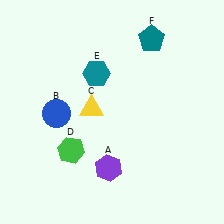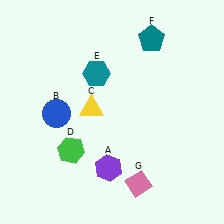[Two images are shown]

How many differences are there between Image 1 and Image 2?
There is 1 difference between the two images.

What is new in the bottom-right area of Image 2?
A pink diamond (G) was added in the bottom-right area of Image 2.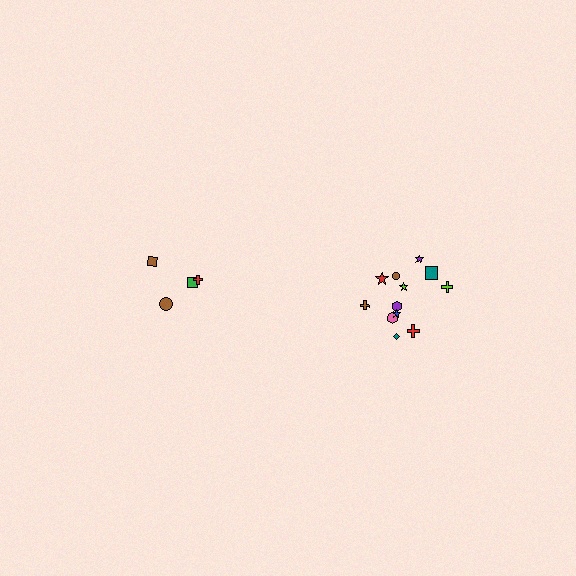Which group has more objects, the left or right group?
The right group.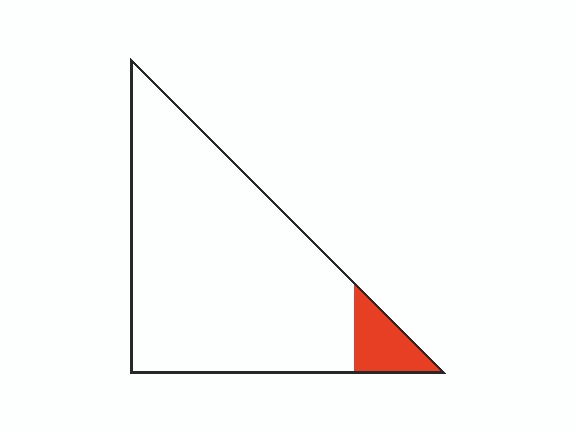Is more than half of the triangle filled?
No.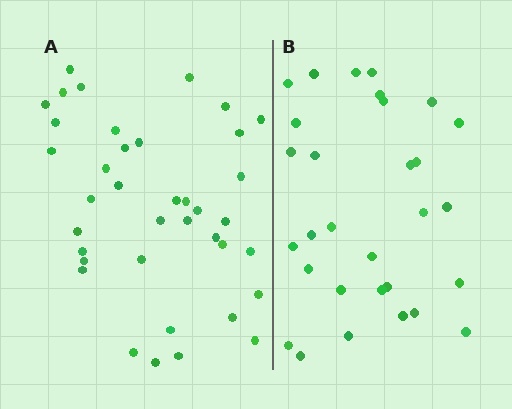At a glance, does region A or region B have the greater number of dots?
Region A (the left region) has more dots.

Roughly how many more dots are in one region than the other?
Region A has roughly 8 or so more dots than region B.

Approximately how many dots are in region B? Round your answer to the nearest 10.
About 30 dots.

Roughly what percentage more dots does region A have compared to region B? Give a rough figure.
About 25% more.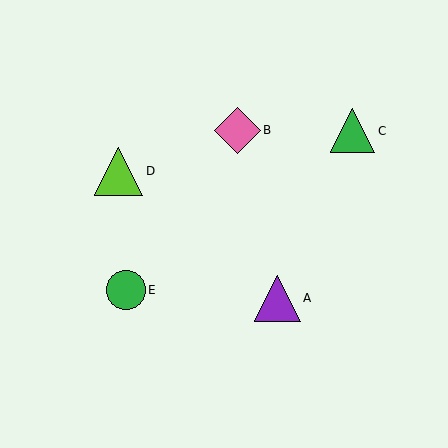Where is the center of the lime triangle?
The center of the lime triangle is at (119, 171).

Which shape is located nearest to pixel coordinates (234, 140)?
The pink diamond (labeled B) at (237, 130) is nearest to that location.